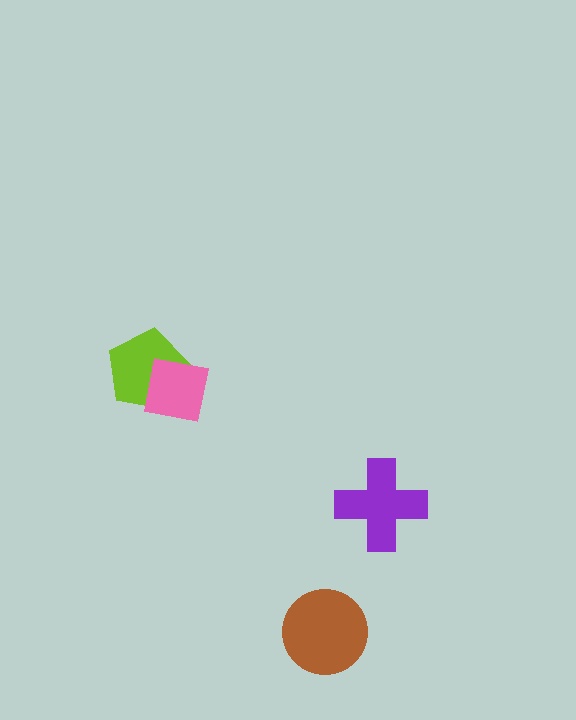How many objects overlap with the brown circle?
0 objects overlap with the brown circle.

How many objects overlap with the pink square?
1 object overlaps with the pink square.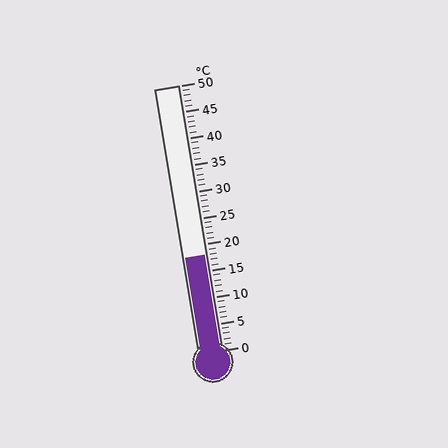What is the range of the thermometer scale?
The thermometer scale ranges from 0°C to 50°C.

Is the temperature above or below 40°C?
The temperature is below 40°C.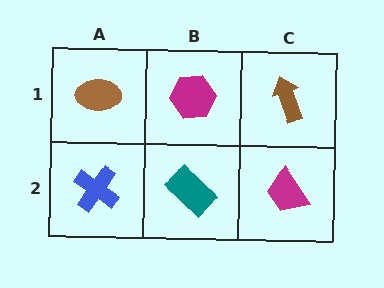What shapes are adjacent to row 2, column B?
A magenta hexagon (row 1, column B), a blue cross (row 2, column A), a magenta trapezoid (row 2, column C).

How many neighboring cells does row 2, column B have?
3.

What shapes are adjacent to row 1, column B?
A teal rectangle (row 2, column B), a brown ellipse (row 1, column A), a brown arrow (row 1, column C).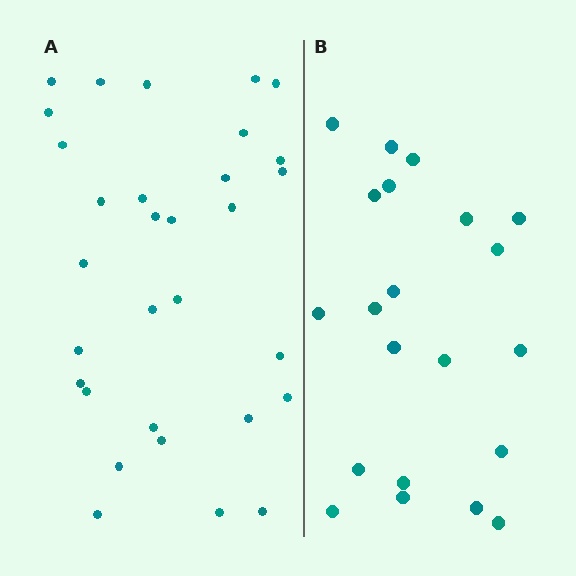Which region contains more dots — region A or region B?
Region A (the left region) has more dots.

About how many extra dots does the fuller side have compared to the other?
Region A has roughly 10 or so more dots than region B.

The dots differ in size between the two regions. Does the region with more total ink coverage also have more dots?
No. Region B has more total ink coverage because its dots are larger, but region A actually contains more individual dots. Total area can be misleading — the number of items is what matters here.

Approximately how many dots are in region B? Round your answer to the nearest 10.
About 20 dots. (The exact count is 21, which rounds to 20.)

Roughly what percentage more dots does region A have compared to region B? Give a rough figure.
About 50% more.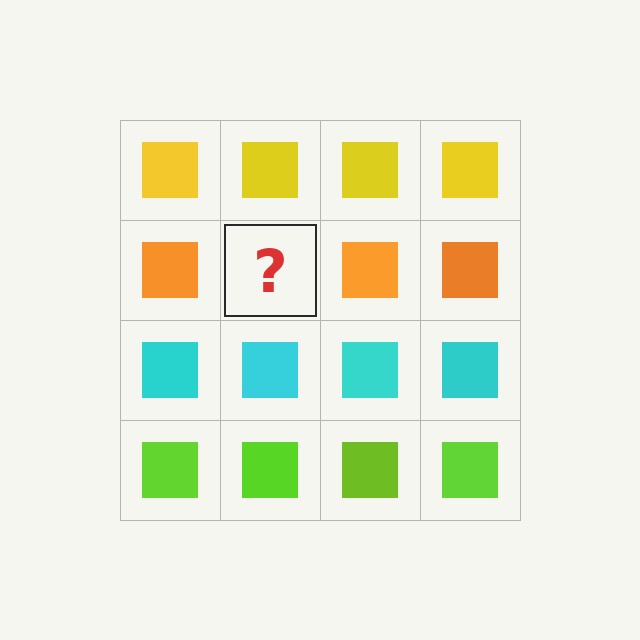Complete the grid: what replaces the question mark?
The question mark should be replaced with an orange square.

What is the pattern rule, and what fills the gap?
The rule is that each row has a consistent color. The gap should be filled with an orange square.